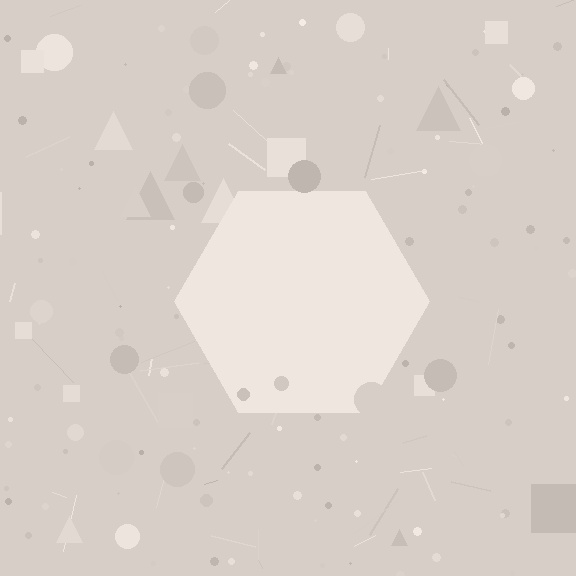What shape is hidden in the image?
A hexagon is hidden in the image.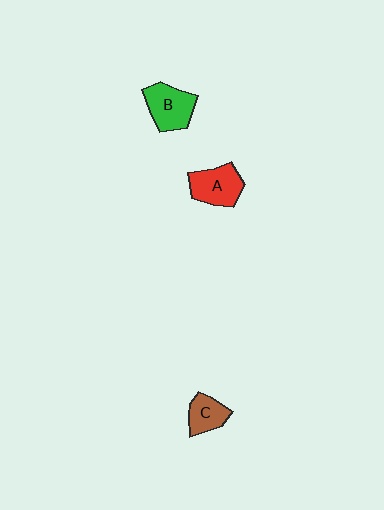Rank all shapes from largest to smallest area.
From largest to smallest: B (green), A (red), C (brown).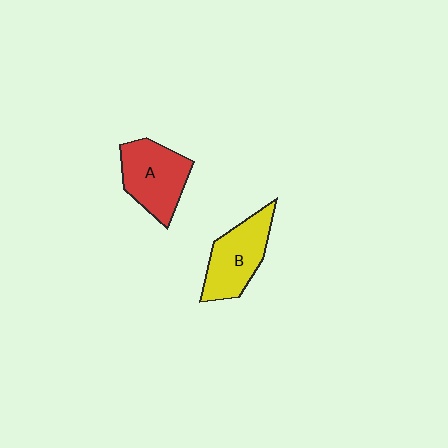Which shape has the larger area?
Shape A (red).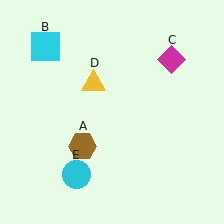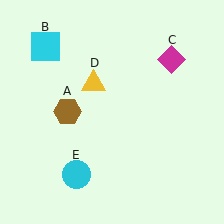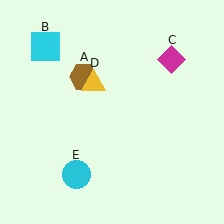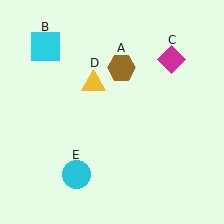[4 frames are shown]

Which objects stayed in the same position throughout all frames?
Cyan square (object B) and magenta diamond (object C) and yellow triangle (object D) and cyan circle (object E) remained stationary.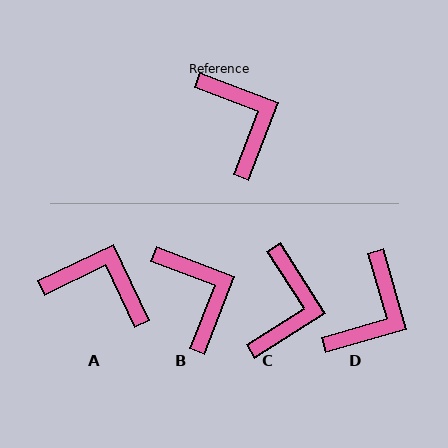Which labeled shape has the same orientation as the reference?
B.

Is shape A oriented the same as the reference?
No, it is off by about 46 degrees.